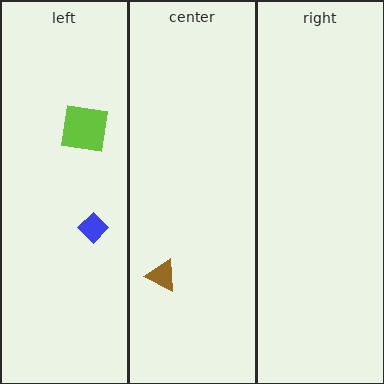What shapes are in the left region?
The lime square, the blue diamond.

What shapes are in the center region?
The brown triangle.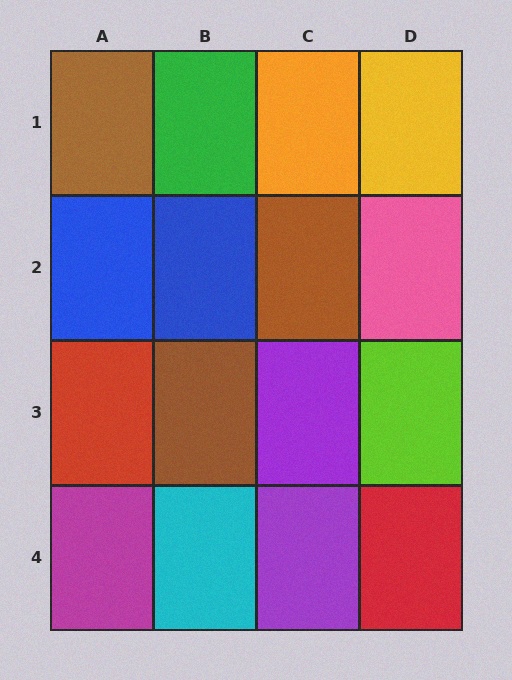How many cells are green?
1 cell is green.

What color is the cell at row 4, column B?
Cyan.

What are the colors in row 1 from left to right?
Brown, green, orange, yellow.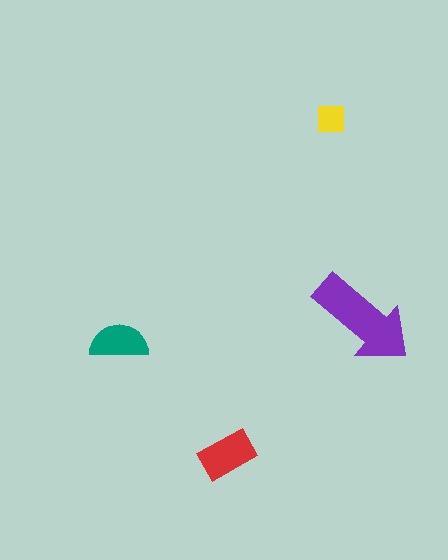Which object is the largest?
The purple arrow.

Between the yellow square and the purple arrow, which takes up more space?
The purple arrow.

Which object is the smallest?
The yellow square.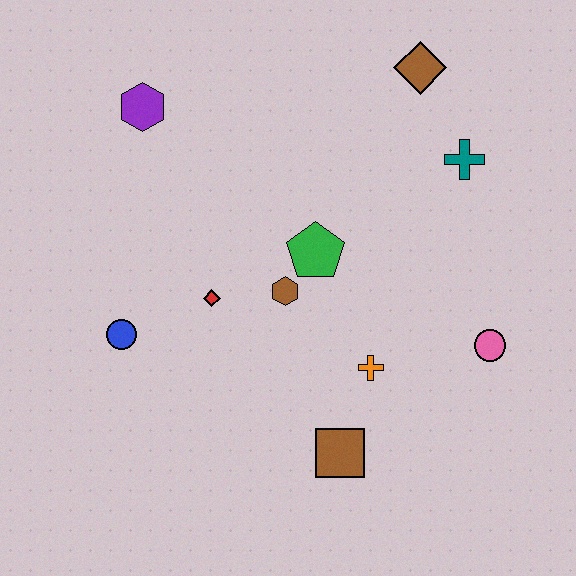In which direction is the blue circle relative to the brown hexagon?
The blue circle is to the left of the brown hexagon.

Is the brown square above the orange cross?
No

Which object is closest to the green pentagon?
The brown hexagon is closest to the green pentagon.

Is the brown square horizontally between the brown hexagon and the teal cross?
Yes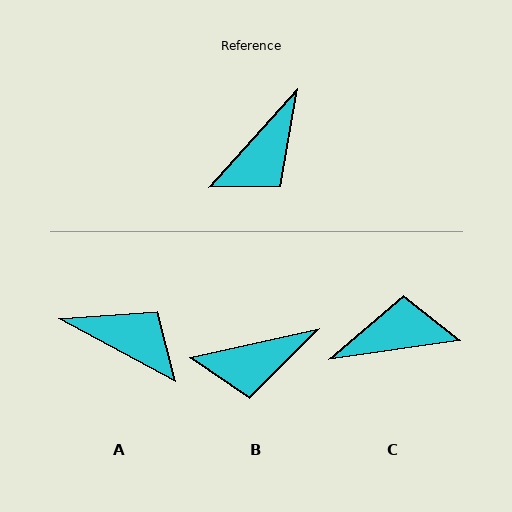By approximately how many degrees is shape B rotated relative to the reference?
Approximately 35 degrees clockwise.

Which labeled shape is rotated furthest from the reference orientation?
C, about 140 degrees away.